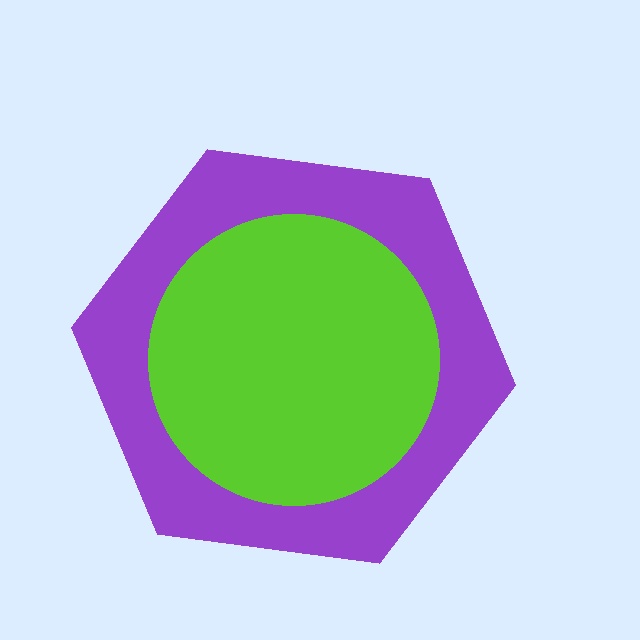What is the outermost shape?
The purple hexagon.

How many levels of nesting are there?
2.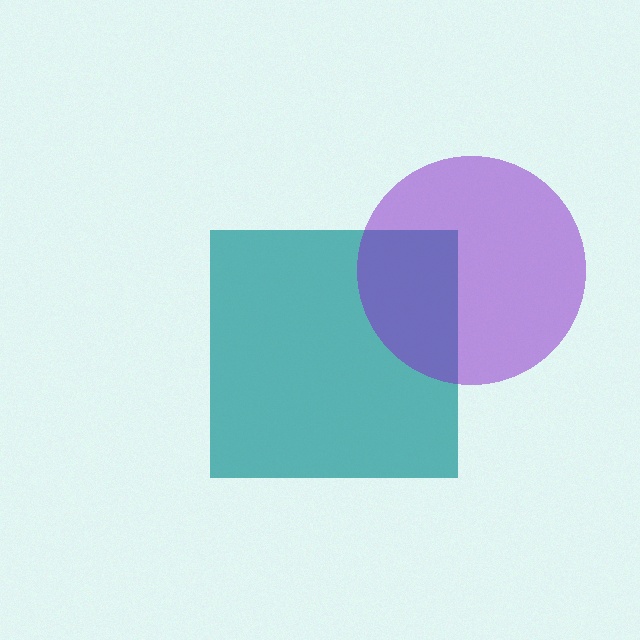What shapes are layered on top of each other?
The layered shapes are: a teal square, a purple circle.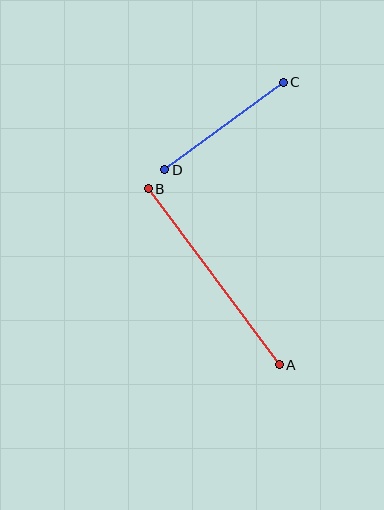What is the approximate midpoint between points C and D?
The midpoint is at approximately (224, 126) pixels.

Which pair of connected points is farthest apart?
Points A and B are farthest apart.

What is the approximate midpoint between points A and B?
The midpoint is at approximately (214, 277) pixels.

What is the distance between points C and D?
The distance is approximately 147 pixels.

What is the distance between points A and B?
The distance is approximately 219 pixels.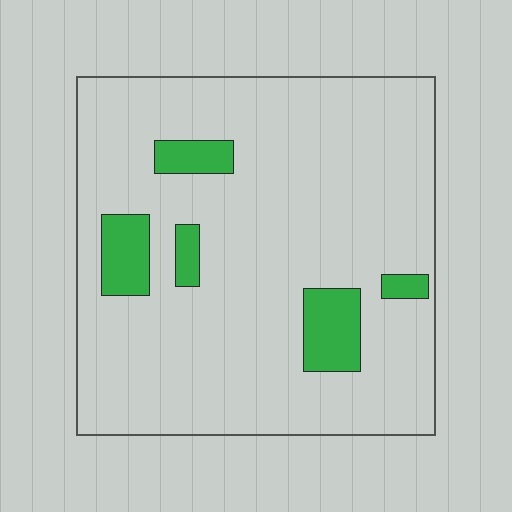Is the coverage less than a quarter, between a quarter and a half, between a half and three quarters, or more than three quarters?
Less than a quarter.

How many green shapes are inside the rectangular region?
5.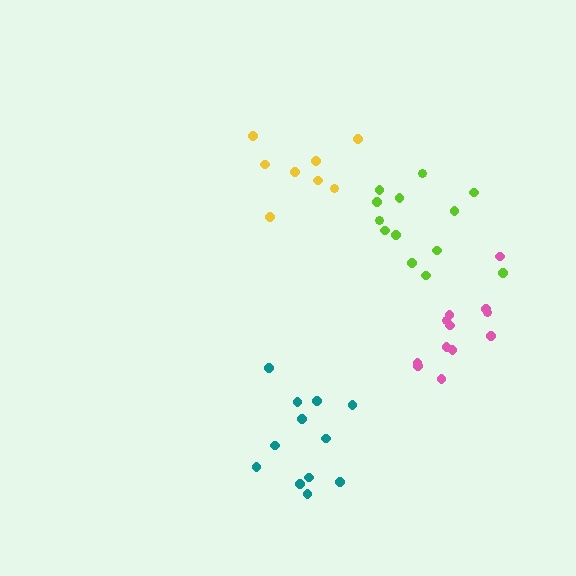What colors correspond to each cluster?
The clusters are colored: teal, yellow, pink, lime.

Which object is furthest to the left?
The yellow cluster is leftmost.